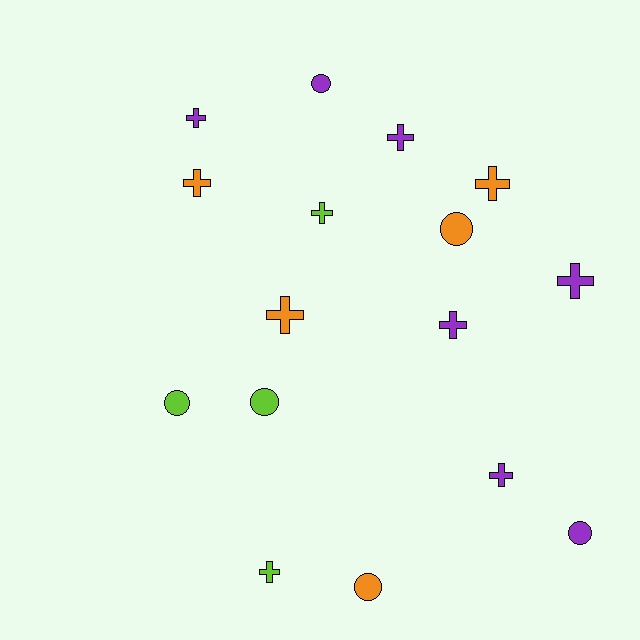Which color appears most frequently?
Purple, with 7 objects.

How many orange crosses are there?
There are 3 orange crosses.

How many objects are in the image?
There are 16 objects.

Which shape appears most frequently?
Cross, with 10 objects.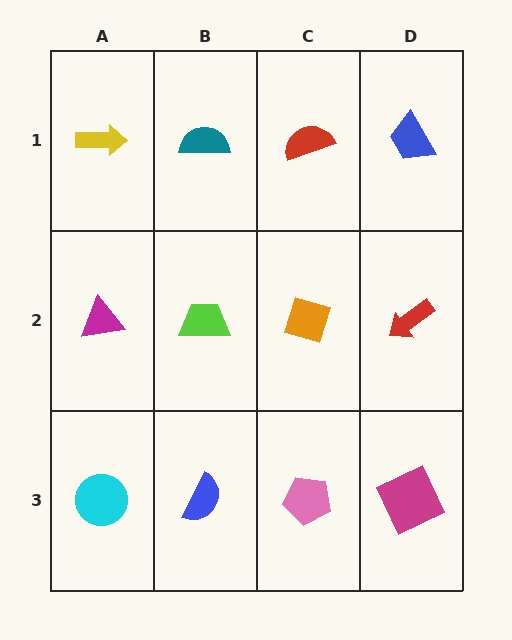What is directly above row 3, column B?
A lime trapezoid.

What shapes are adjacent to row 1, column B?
A lime trapezoid (row 2, column B), a yellow arrow (row 1, column A), a red semicircle (row 1, column C).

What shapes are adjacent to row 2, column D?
A blue trapezoid (row 1, column D), a magenta square (row 3, column D), an orange diamond (row 2, column C).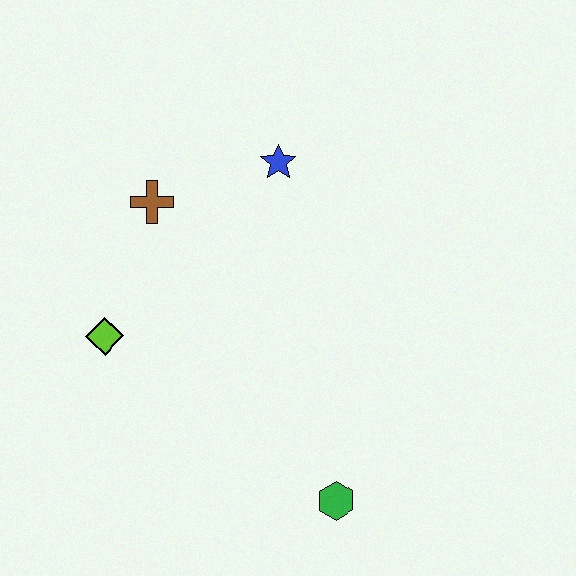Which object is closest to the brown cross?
The blue star is closest to the brown cross.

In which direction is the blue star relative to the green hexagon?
The blue star is above the green hexagon.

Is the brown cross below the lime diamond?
No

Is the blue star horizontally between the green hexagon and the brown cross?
Yes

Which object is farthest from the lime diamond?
The green hexagon is farthest from the lime diamond.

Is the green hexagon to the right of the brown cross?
Yes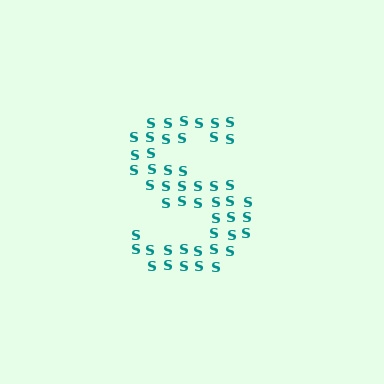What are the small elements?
The small elements are letter S's.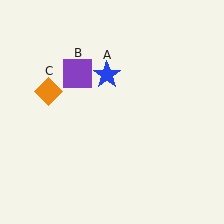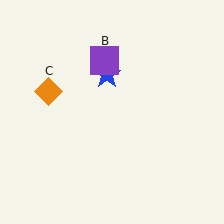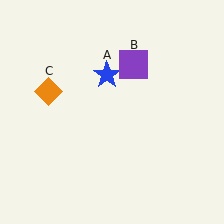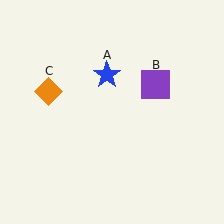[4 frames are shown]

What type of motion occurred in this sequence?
The purple square (object B) rotated clockwise around the center of the scene.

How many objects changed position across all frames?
1 object changed position: purple square (object B).